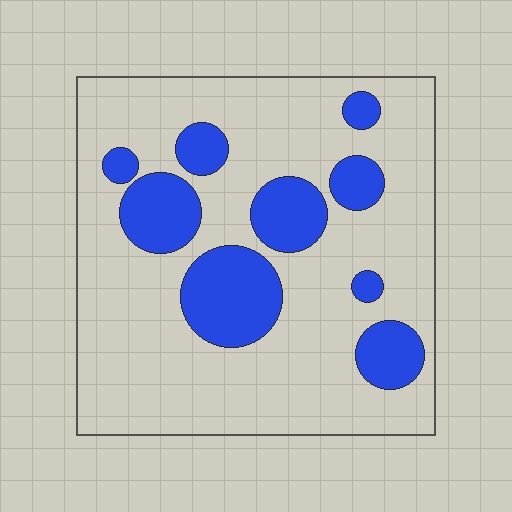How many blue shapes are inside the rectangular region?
9.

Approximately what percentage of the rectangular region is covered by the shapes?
Approximately 25%.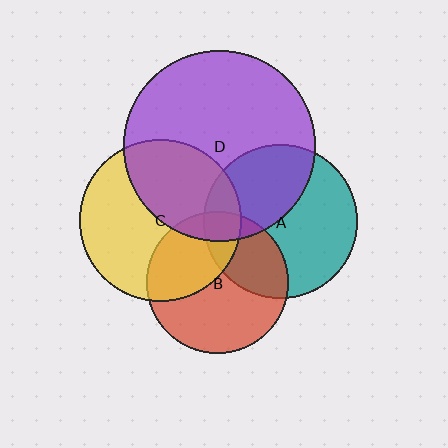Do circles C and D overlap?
Yes.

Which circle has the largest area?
Circle D (purple).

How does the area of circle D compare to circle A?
Approximately 1.6 times.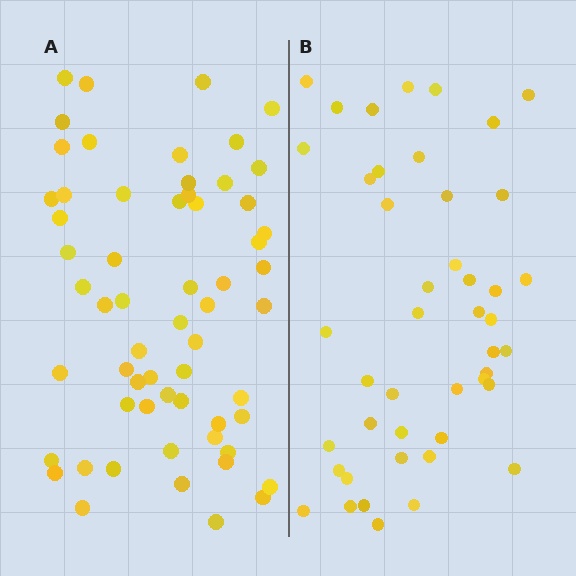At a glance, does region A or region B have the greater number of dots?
Region A (the left region) has more dots.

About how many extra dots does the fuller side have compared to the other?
Region A has approximately 15 more dots than region B.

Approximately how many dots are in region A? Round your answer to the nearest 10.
About 60 dots.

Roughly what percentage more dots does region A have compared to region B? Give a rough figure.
About 35% more.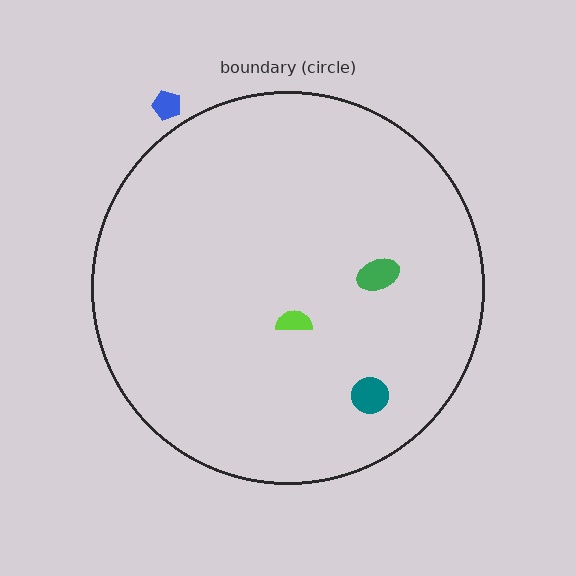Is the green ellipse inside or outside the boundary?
Inside.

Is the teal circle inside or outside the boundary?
Inside.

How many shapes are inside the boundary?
3 inside, 1 outside.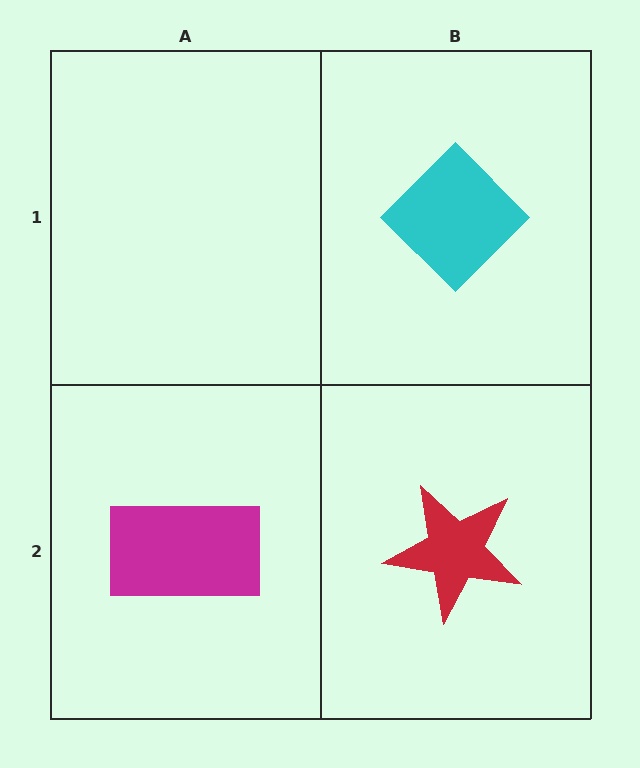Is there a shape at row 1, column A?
No, that cell is empty.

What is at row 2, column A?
A magenta rectangle.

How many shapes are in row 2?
2 shapes.